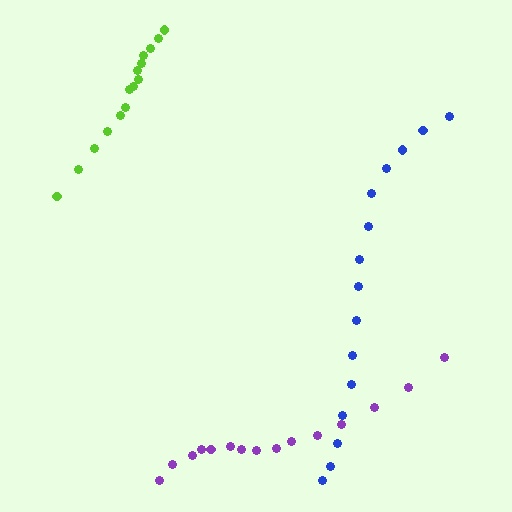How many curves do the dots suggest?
There are 3 distinct paths.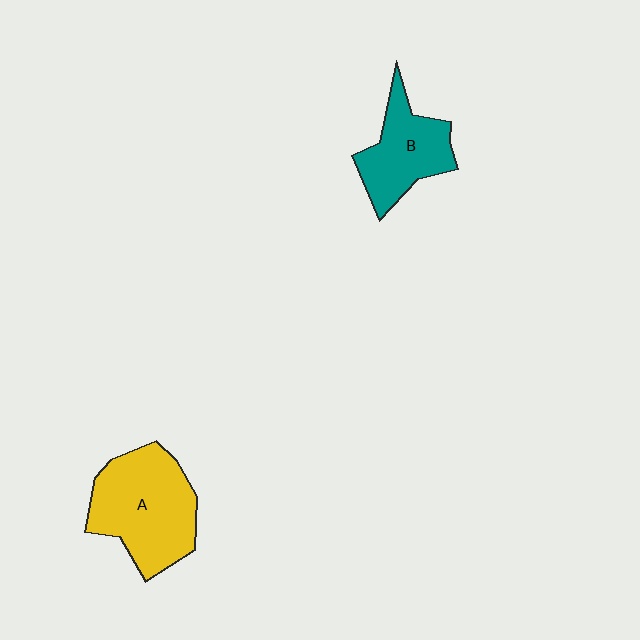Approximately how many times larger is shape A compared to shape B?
Approximately 1.5 times.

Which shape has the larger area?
Shape A (yellow).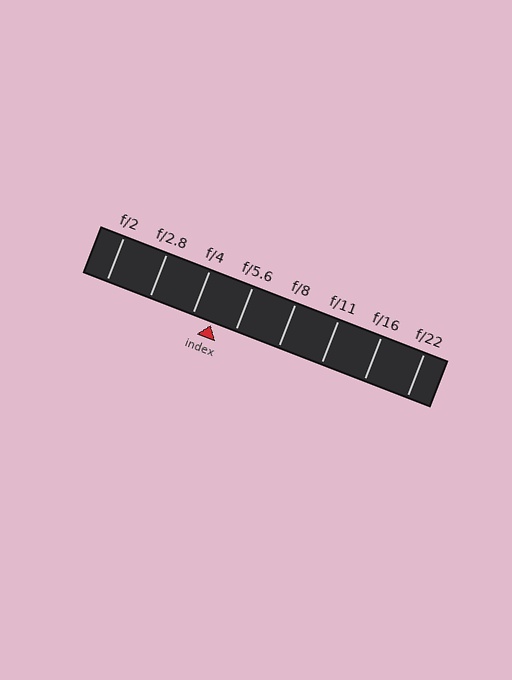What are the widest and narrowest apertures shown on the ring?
The widest aperture shown is f/2 and the narrowest is f/22.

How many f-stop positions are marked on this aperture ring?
There are 8 f-stop positions marked.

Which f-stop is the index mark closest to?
The index mark is closest to f/4.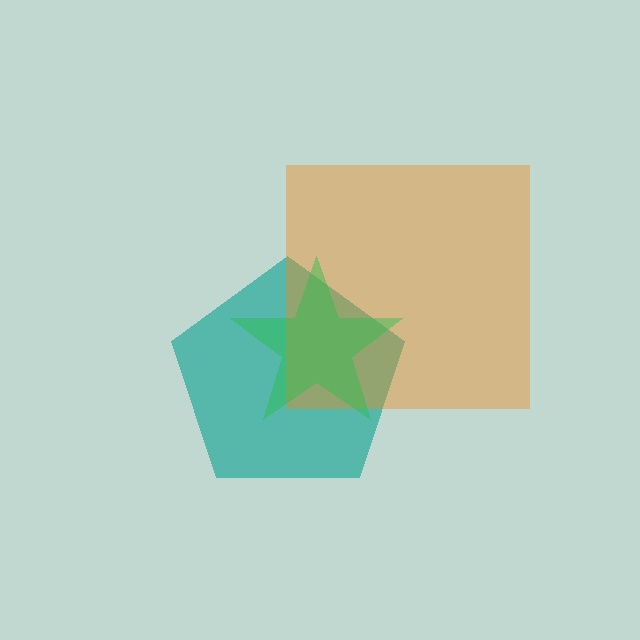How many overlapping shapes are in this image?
There are 3 overlapping shapes in the image.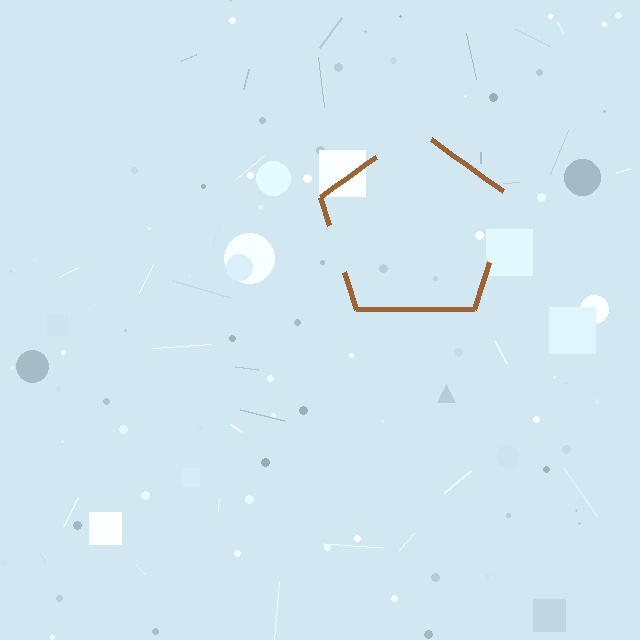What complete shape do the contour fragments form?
The contour fragments form a pentagon.